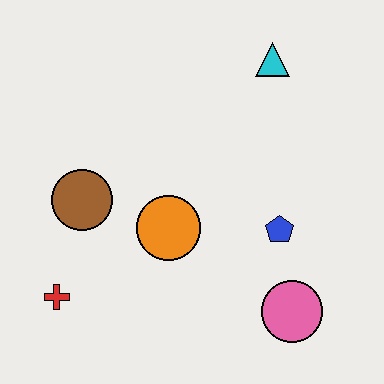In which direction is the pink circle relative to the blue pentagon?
The pink circle is below the blue pentagon.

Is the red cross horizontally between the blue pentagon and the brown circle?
No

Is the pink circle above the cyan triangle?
No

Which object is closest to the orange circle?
The brown circle is closest to the orange circle.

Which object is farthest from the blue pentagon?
The red cross is farthest from the blue pentagon.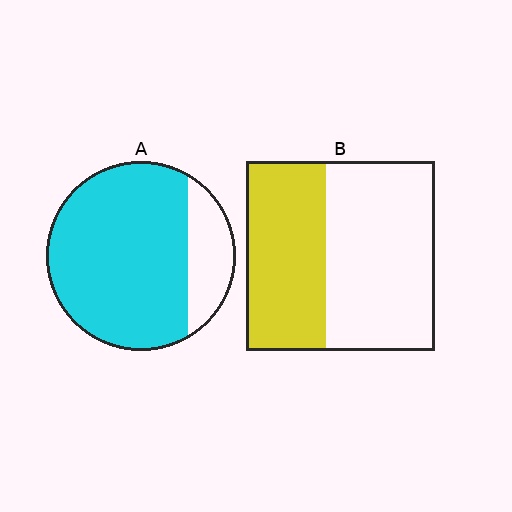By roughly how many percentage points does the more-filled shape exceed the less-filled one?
By roughly 40 percentage points (A over B).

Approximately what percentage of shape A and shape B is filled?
A is approximately 80% and B is approximately 40%.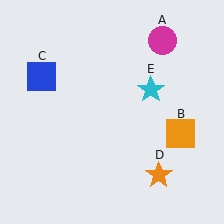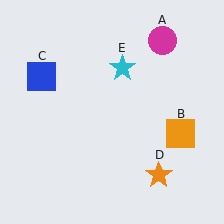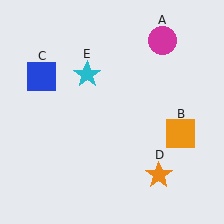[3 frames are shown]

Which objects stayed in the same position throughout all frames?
Magenta circle (object A) and orange square (object B) and blue square (object C) and orange star (object D) remained stationary.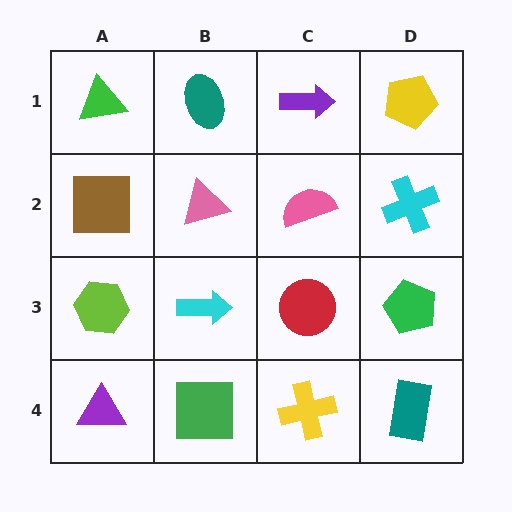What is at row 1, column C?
A purple arrow.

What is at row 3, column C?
A red circle.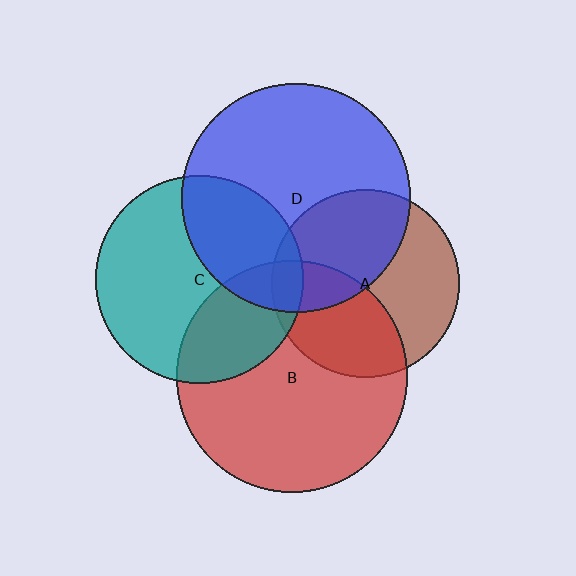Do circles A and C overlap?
Yes.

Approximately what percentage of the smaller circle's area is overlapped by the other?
Approximately 10%.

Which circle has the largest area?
Circle B (red).